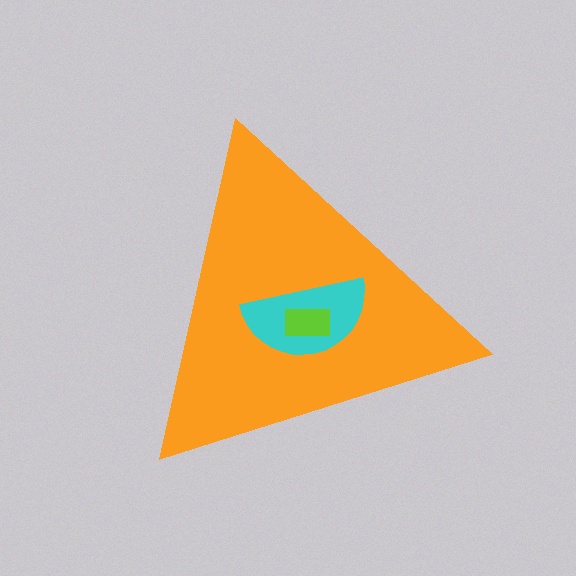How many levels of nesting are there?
3.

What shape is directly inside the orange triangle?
The cyan semicircle.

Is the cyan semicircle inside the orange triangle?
Yes.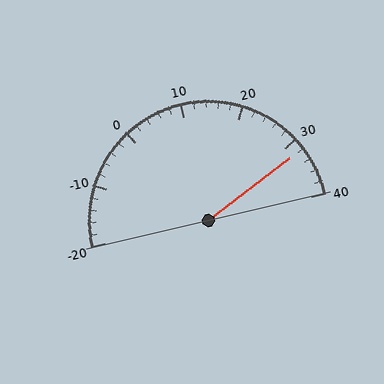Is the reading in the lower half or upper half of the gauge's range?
The reading is in the upper half of the range (-20 to 40).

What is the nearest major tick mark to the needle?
The nearest major tick mark is 30.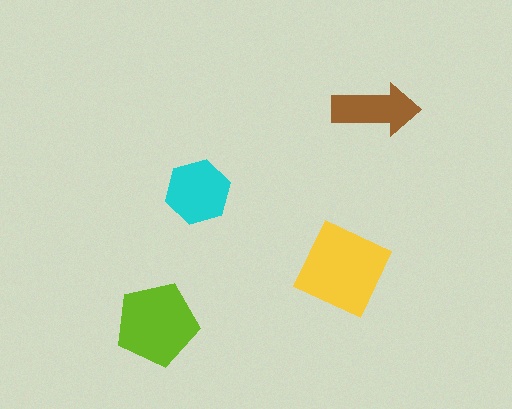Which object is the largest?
The yellow square.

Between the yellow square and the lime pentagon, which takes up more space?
The yellow square.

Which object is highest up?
The brown arrow is topmost.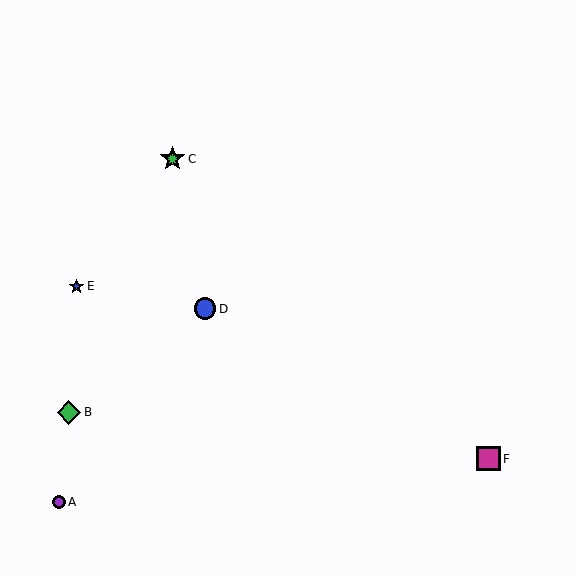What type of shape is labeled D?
Shape D is a blue circle.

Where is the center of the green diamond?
The center of the green diamond is at (69, 412).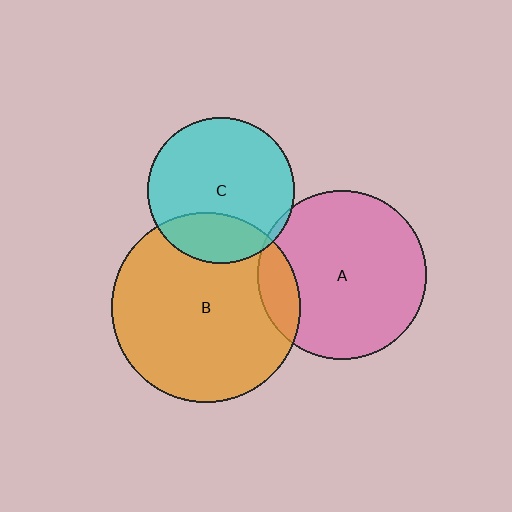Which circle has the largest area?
Circle B (orange).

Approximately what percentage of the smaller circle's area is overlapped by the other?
Approximately 25%.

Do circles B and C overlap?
Yes.